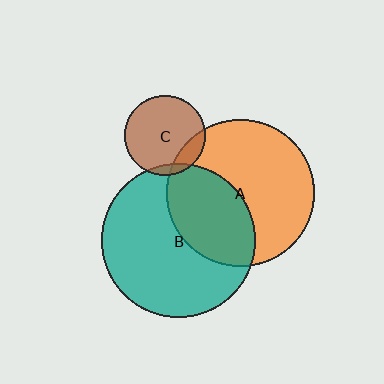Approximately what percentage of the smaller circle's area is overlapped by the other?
Approximately 10%.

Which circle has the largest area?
Circle B (teal).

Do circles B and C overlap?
Yes.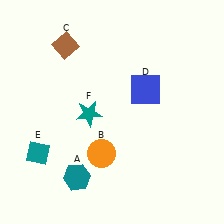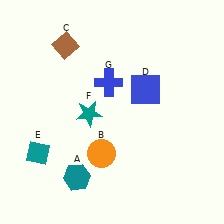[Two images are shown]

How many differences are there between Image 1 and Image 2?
There is 1 difference between the two images.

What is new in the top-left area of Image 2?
A blue cross (G) was added in the top-left area of Image 2.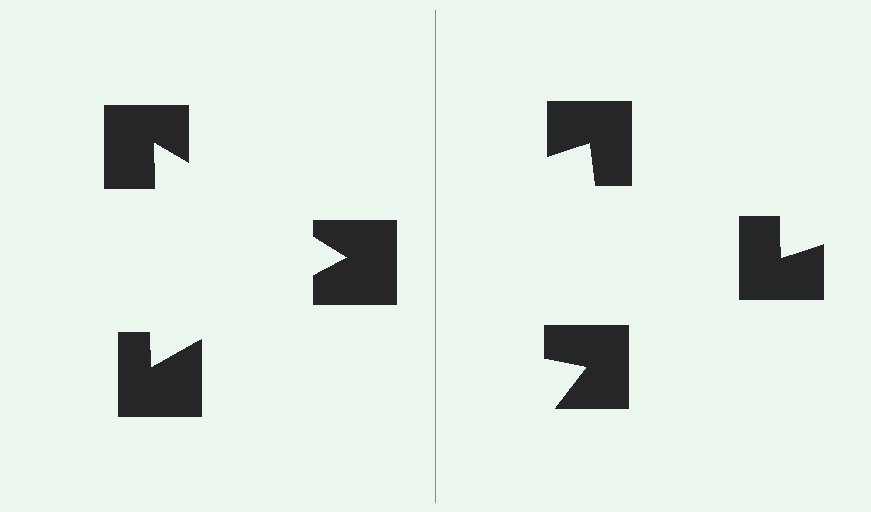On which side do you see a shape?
An illusory triangle appears on the left side. On the right side the wedge cuts are rotated, so no coherent shape forms.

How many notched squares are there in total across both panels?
6 — 3 on each side.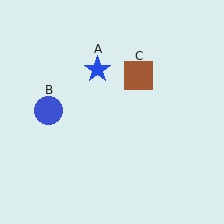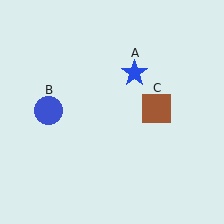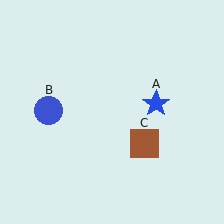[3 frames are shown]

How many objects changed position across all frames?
2 objects changed position: blue star (object A), brown square (object C).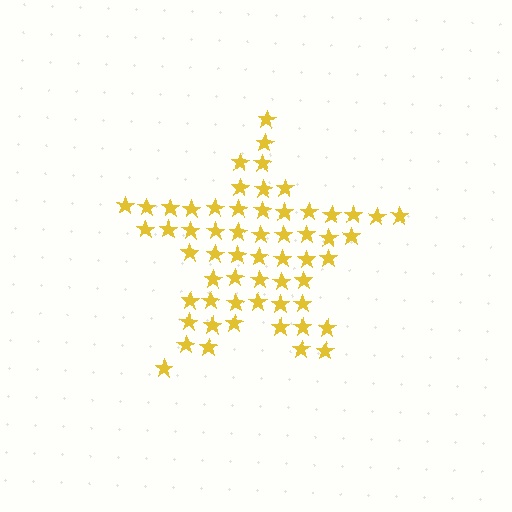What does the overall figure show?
The overall figure shows a star.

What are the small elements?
The small elements are stars.